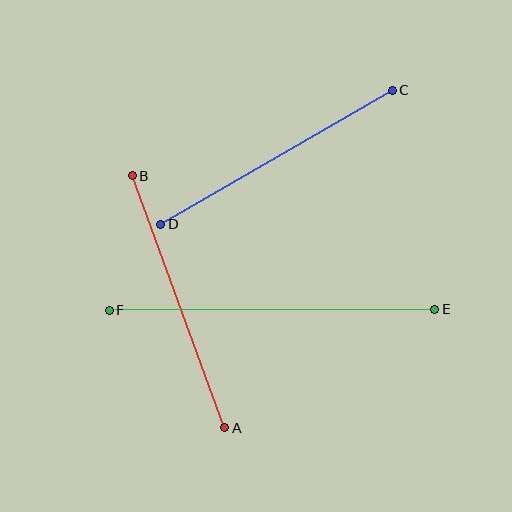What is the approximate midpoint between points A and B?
The midpoint is at approximately (179, 302) pixels.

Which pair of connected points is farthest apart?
Points E and F are farthest apart.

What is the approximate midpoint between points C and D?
The midpoint is at approximately (276, 157) pixels.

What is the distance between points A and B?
The distance is approximately 269 pixels.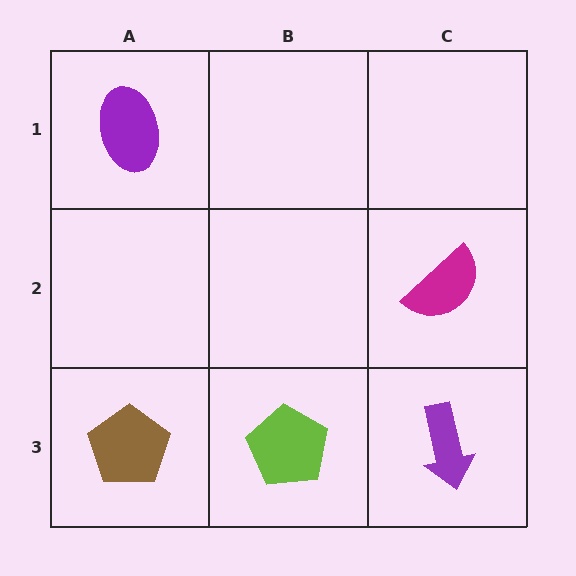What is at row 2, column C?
A magenta semicircle.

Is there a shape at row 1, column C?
No, that cell is empty.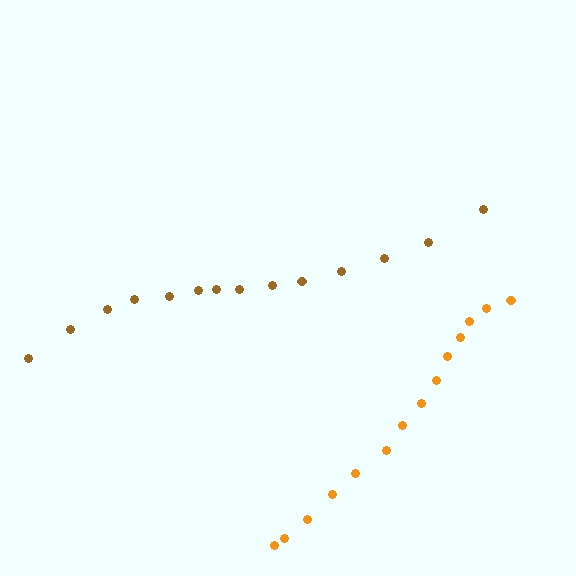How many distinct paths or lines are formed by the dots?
There are 2 distinct paths.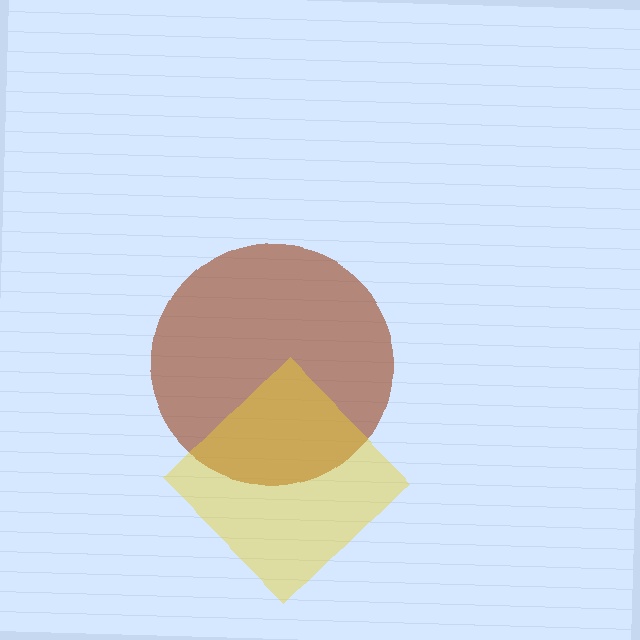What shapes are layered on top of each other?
The layered shapes are: a brown circle, a yellow diamond.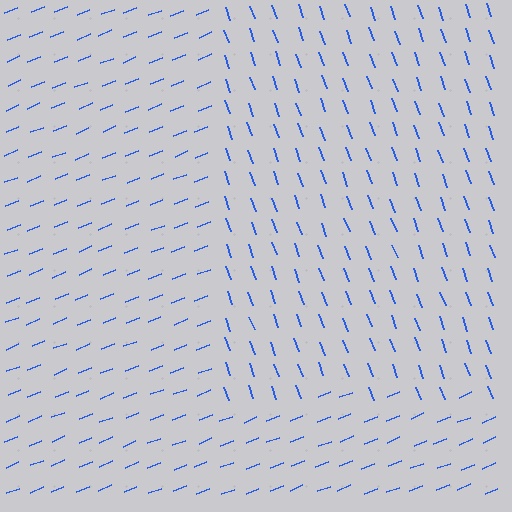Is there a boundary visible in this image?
Yes, there is a texture boundary formed by a change in line orientation.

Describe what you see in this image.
The image is filled with small blue line segments. A rectangle region in the image has lines oriented differently from the surrounding lines, creating a visible texture boundary.